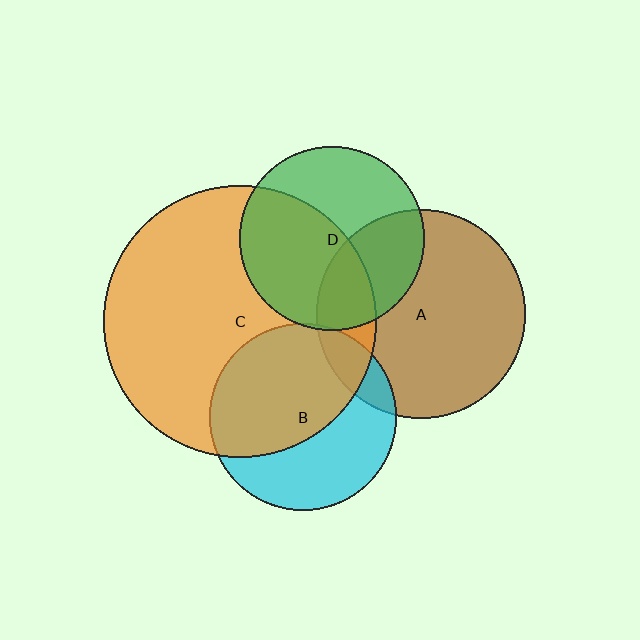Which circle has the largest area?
Circle C (orange).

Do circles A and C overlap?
Yes.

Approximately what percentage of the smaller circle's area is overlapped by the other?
Approximately 20%.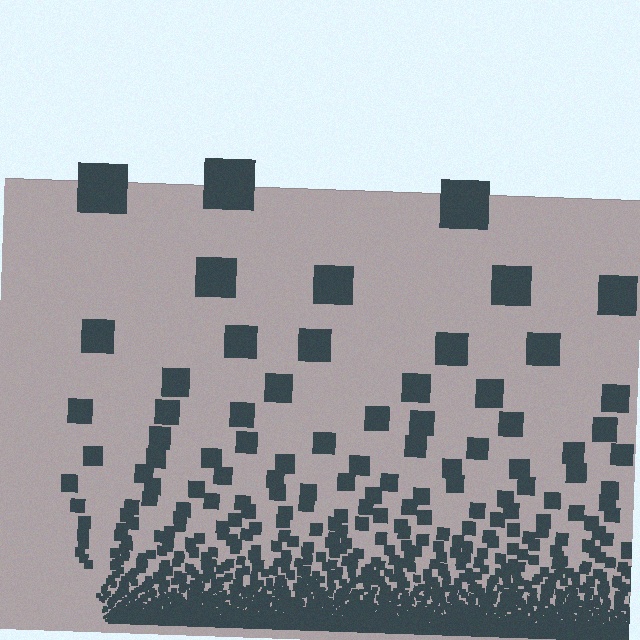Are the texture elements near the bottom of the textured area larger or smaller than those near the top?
Smaller. The gradient is inverted — elements near the bottom are smaller and denser.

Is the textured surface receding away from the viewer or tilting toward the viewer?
The surface appears to tilt toward the viewer. Texture elements get larger and sparser toward the top.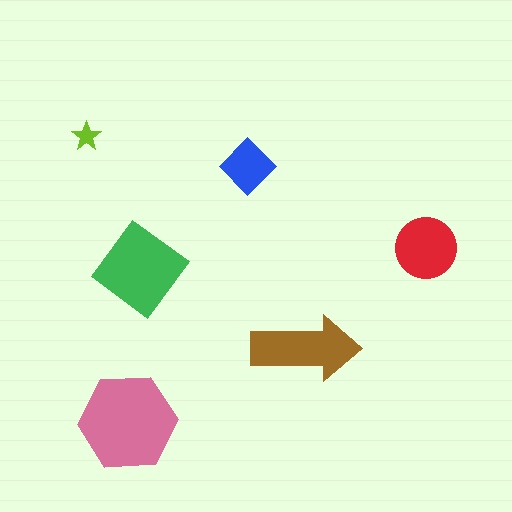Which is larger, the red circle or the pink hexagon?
The pink hexagon.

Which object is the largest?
The pink hexagon.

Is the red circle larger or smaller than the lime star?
Larger.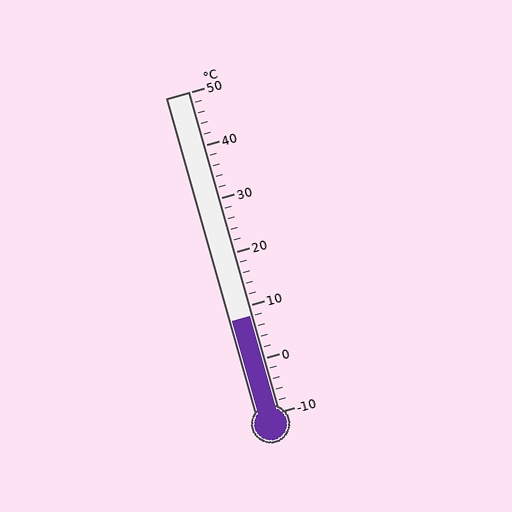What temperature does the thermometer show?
The thermometer shows approximately 8°C.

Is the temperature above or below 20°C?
The temperature is below 20°C.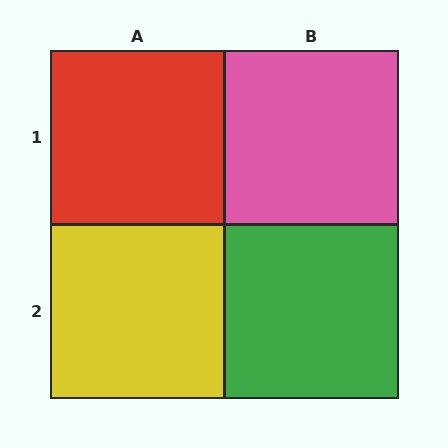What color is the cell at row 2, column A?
Yellow.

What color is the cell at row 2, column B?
Green.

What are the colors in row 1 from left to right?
Red, pink.